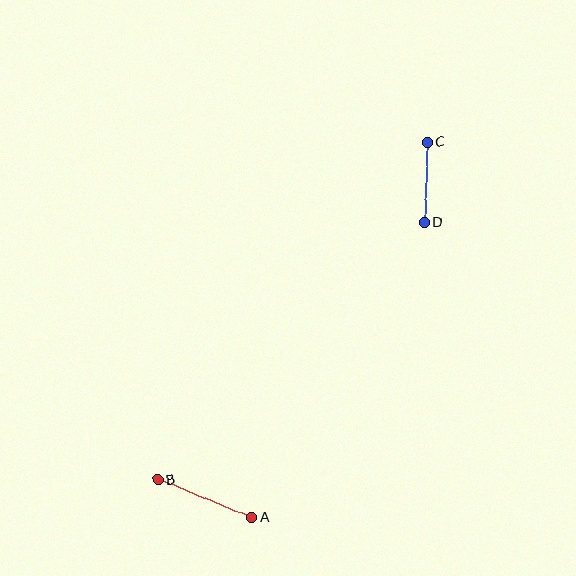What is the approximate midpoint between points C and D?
The midpoint is at approximately (426, 182) pixels.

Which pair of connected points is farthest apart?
Points A and B are farthest apart.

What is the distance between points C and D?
The distance is approximately 80 pixels.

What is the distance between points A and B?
The distance is approximately 101 pixels.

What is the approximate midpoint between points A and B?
The midpoint is at approximately (205, 499) pixels.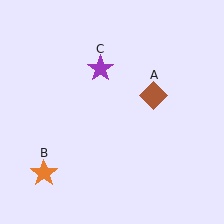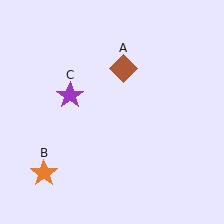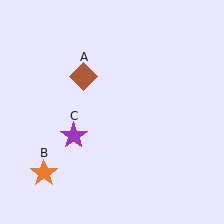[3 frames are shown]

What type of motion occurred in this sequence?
The brown diamond (object A), purple star (object C) rotated counterclockwise around the center of the scene.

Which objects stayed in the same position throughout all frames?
Orange star (object B) remained stationary.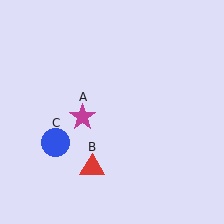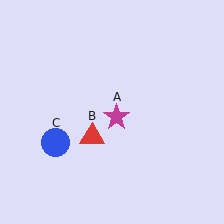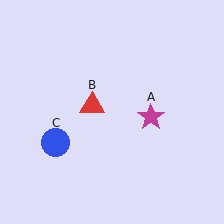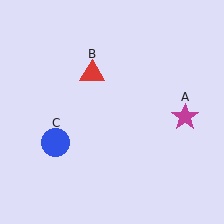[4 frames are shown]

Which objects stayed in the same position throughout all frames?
Blue circle (object C) remained stationary.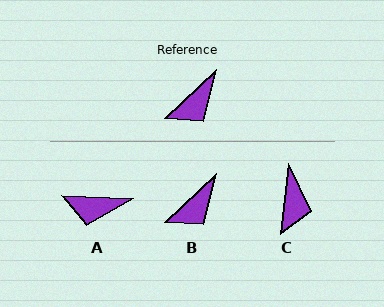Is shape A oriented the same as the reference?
No, it is off by about 46 degrees.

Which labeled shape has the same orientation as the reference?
B.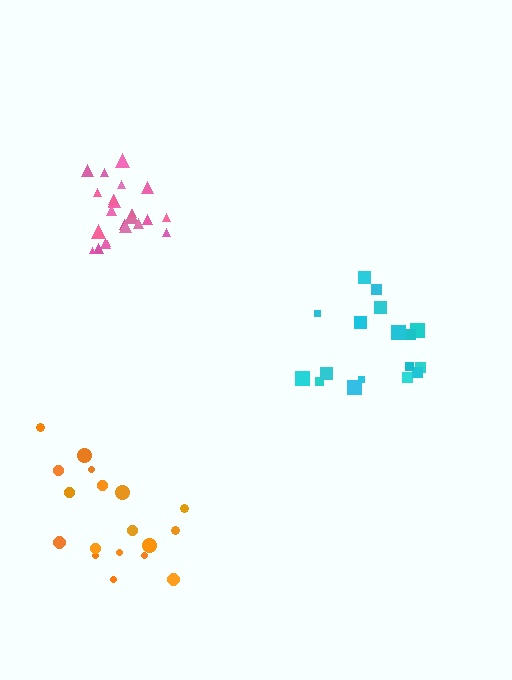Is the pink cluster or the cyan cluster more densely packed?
Pink.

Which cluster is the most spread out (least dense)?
Orange.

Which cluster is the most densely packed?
Pink.